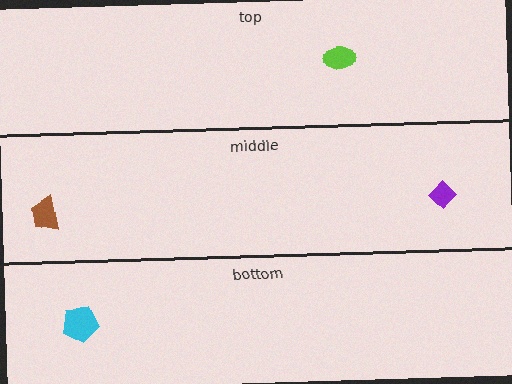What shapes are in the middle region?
The brown trapezoid, the purple diamond.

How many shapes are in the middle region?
2.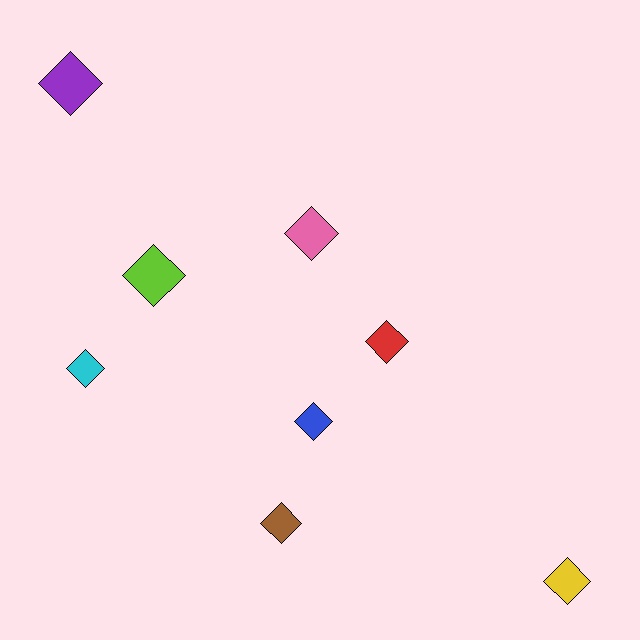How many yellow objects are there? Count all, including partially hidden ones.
There is 1 yellow object.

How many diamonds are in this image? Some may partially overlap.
There are 8 diamonds.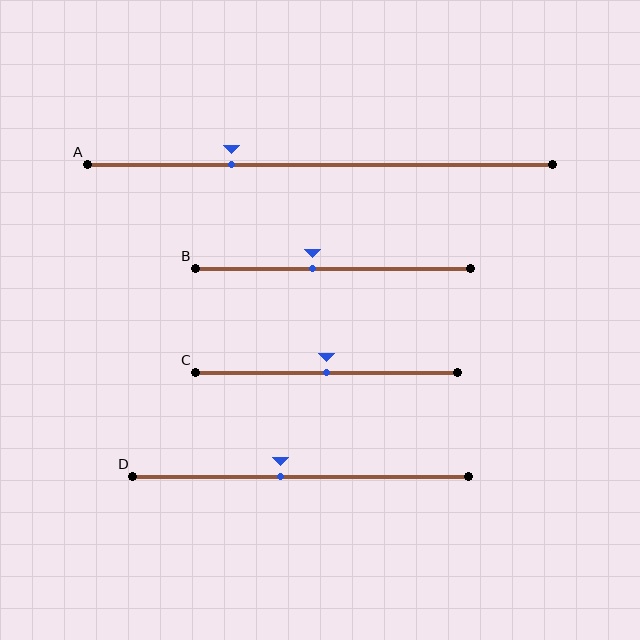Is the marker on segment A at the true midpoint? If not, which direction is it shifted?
No, the marker on segment A is shifted to the left by about 19% of the segment length.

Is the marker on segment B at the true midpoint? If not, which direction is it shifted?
No, the marker on segment B is shifted to the left by about 8% of the segment length.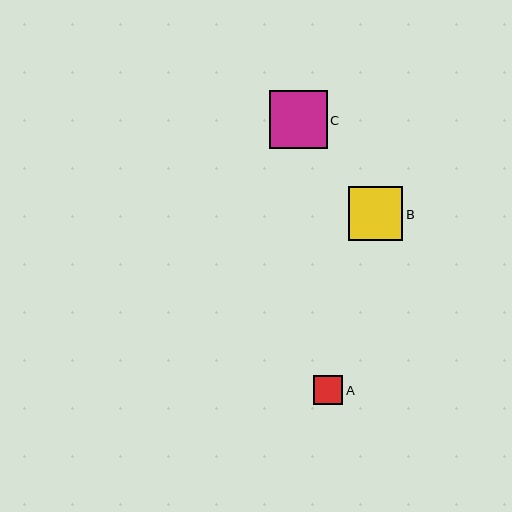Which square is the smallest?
Square A is the smallest with a size of approximately 29 pixels.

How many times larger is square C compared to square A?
Square C is approximately 2.0 times the size of square A.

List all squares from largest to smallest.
From largest to smallest: C, B, A.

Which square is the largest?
Square C is the largest with a size of approximately 58 pixels.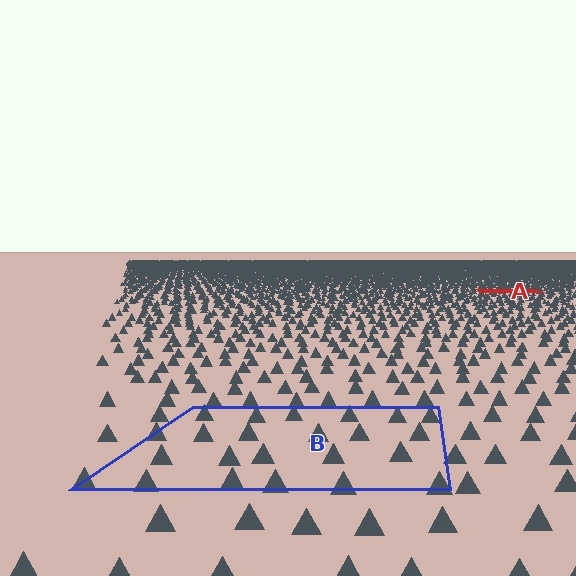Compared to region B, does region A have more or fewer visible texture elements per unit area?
Region A has more texture elements per unit area — they are packed more densely because it is farther away.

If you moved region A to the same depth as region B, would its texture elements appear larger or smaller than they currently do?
They would appear larger. At a closer depth, the same texture elements are projected at a bigger on-screen size.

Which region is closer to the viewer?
Region B is closer. The texture elements there are larger and more spread out.